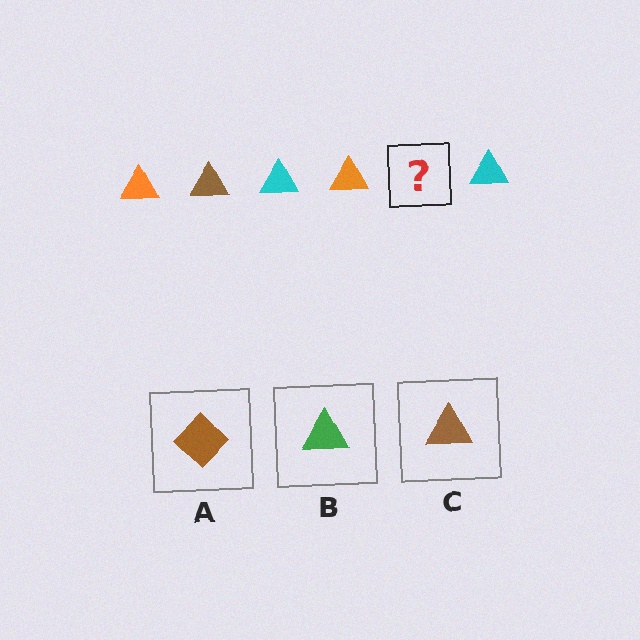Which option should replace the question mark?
Option C.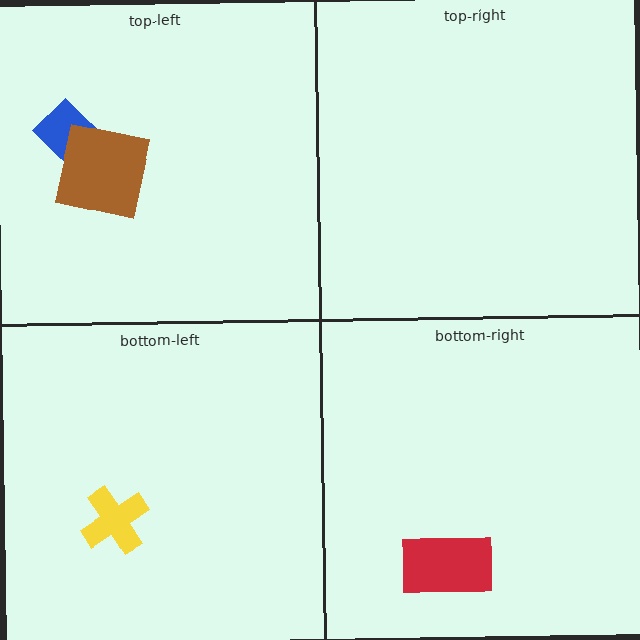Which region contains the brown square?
The top-left region.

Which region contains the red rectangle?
The bottom-right region.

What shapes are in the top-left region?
The blue diamond, the brown square.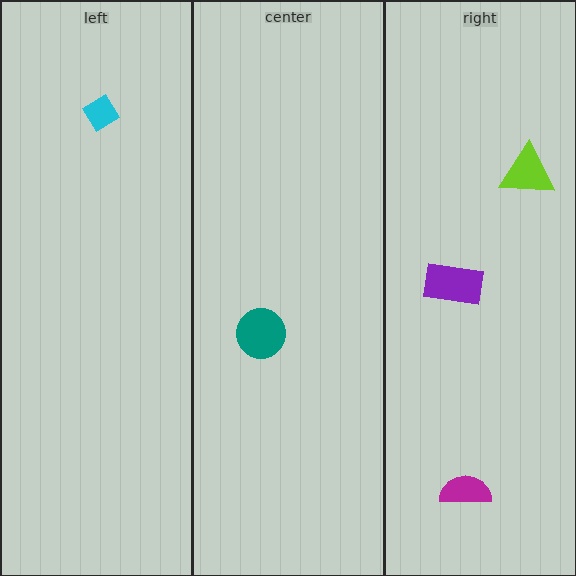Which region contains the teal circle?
The center region.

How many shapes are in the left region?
1.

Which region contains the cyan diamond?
The left region.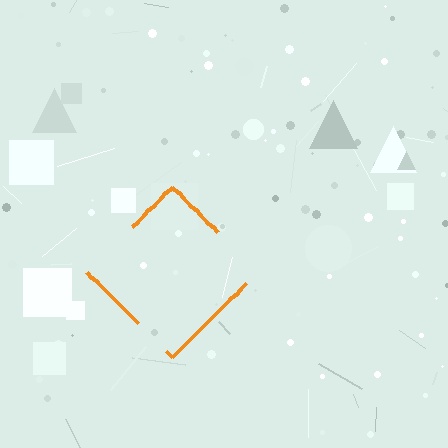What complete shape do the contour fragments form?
The contour fragments form a diamond.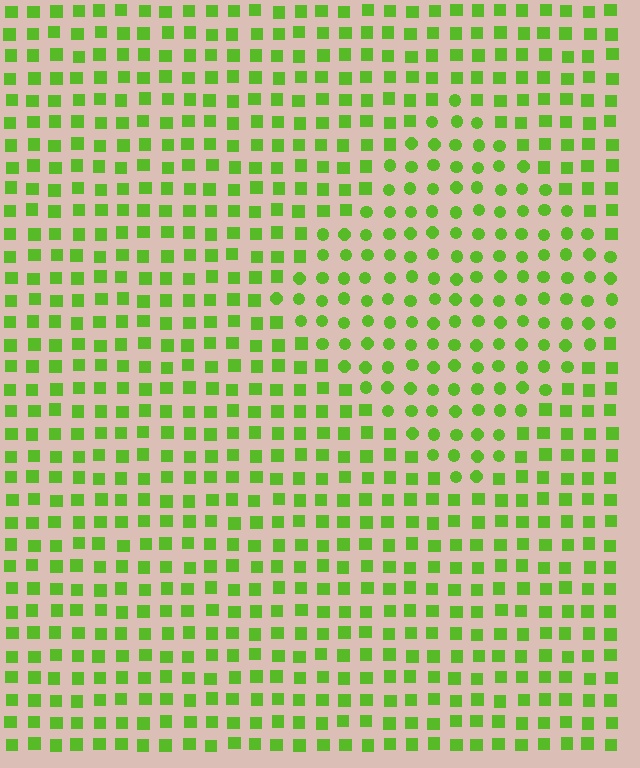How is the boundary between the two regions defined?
The boundary is defined by a change in element shape: circles inside vs. squares outside. All elements share the same color and spacing.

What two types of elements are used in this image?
The image uses circles inside the diamond region and squares outside it.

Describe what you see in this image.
The image is filled with small lime elements arranged in a uniform grid. A diamond-shaped region contains circles, while the surrounding area contains squares. The boundary is defined purely by the change in element shape.